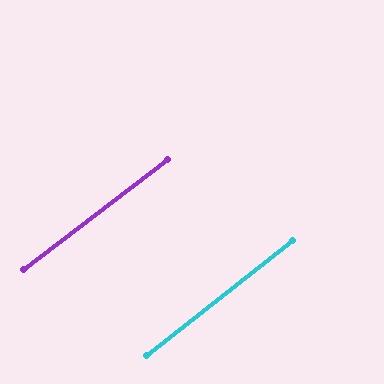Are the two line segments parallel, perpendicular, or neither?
Parallel — their directions differ by only 0.7°.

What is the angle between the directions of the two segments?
Approximately 1 degree.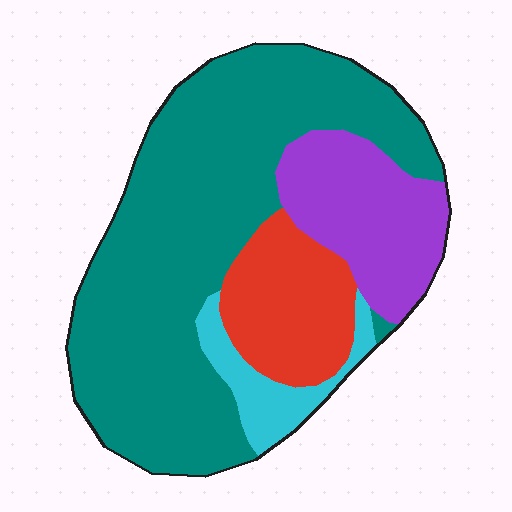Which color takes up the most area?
Teal, at roughly 60%.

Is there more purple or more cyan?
Purple.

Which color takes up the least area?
Cyan, at roughly 5%.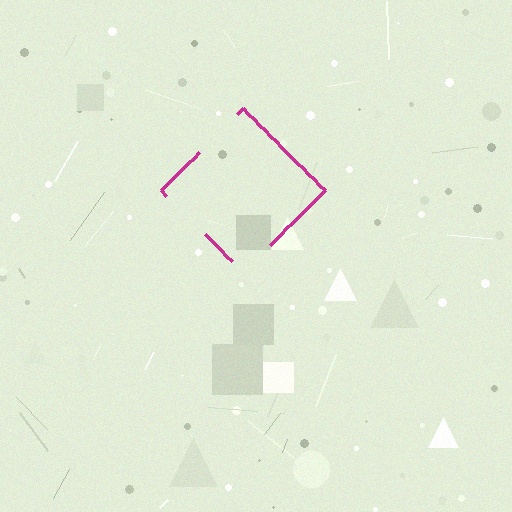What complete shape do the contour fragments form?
The contour fragments form a diamond.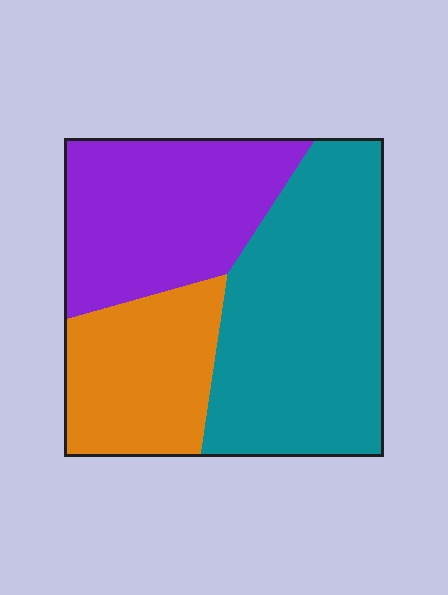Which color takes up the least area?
Orange, at roughly 25%.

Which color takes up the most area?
Teal, at roughly 45%.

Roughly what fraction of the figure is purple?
Purple takes up between a quarter and a half of the figure.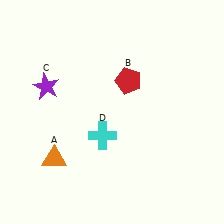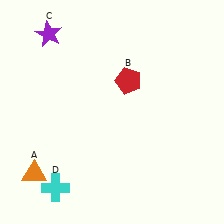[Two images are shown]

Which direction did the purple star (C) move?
The purple star (C) moved up.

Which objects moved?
The objects that moved are: the orange triangle (A), the purple star (C), the cyan cross (D).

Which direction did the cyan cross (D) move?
The cyan cross (D) moved down.